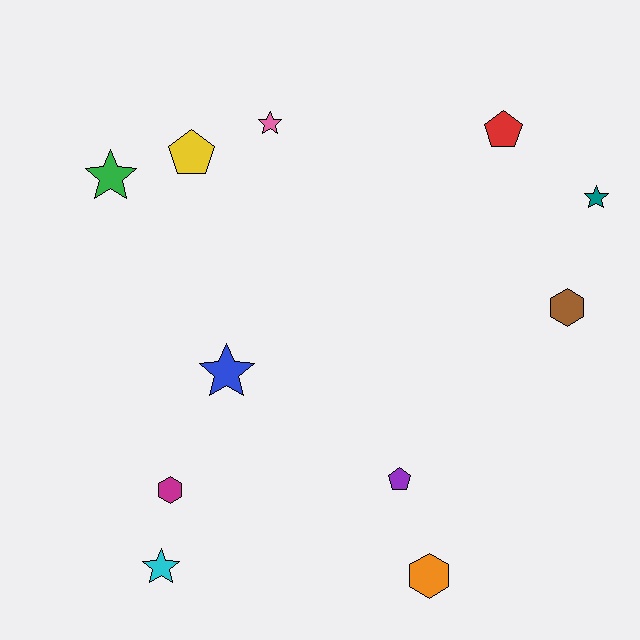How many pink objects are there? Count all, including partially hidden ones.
There is 1 pink object.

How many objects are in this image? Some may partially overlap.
There are 11 objects.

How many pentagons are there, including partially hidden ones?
There are 3 pentagons.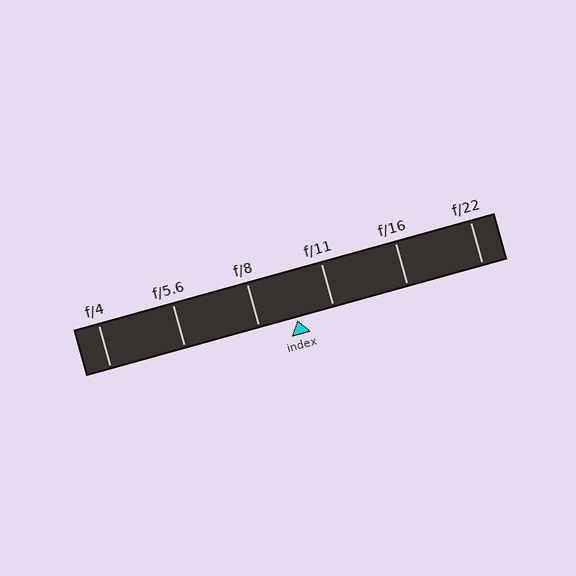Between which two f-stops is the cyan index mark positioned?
The index mark is between f/8 and f/11.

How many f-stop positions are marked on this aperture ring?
There are 6 f-stop positions marked.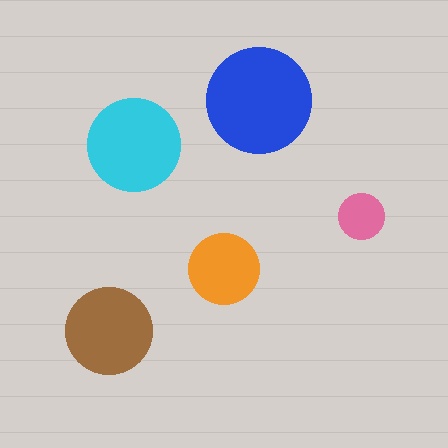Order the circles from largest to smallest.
the blue one, the cyan one, the brown one, the orange one, the pink one.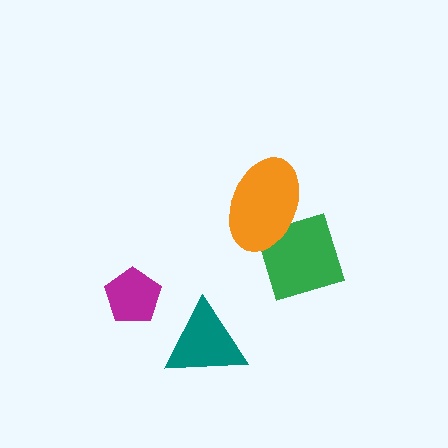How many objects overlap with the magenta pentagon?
0 objects overlap with the magenta pentagon.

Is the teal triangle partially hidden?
No, no other shape covers it.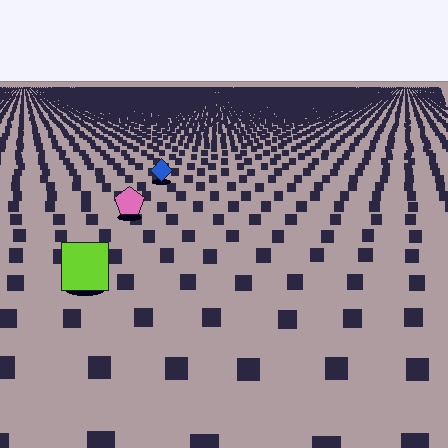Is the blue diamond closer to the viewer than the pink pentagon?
No. The pink pentagon is closer — you can tell from the texture gradient: the ground texture is coarser near it.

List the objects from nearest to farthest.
From nearest to farthest: the lime square, the pink pentagon, the blue diamond.